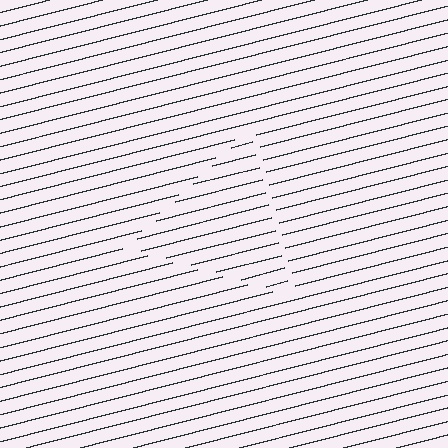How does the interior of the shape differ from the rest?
The interior of the shape contains the same grating, shifted by half a period — the contour is defined by the phase discontinuity where line-ends from the inner and outer gratings abut.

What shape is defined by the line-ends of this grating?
An illusory triangle. The interior of the shape contains the same grating, shifted by half a period — the contour is defined by the phase discontinuity where line-ends from the inner and outer gratings abut.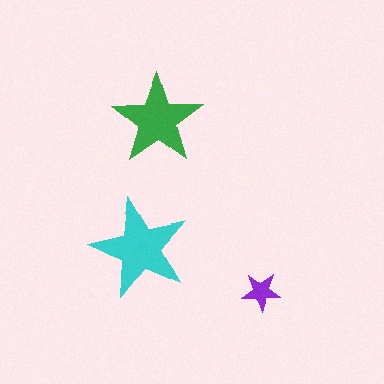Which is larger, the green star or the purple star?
The green one.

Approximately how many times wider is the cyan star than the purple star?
About 2.5 times wider.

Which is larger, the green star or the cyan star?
The cyan one.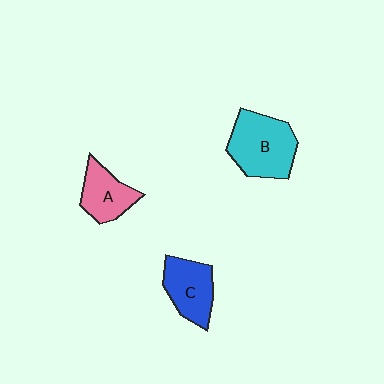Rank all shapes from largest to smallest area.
From largest to smallest: B (cyan), C (blue), A (pink).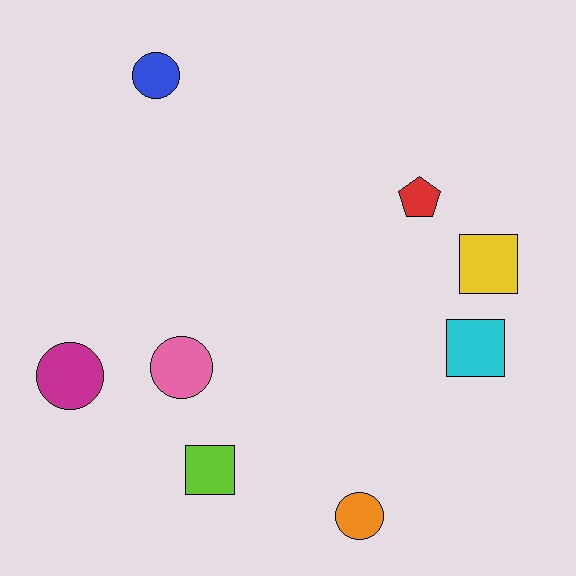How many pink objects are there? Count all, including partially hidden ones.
There is 1 pink object.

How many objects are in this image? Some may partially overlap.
There are 8 objects.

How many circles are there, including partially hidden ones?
There are 4 circles.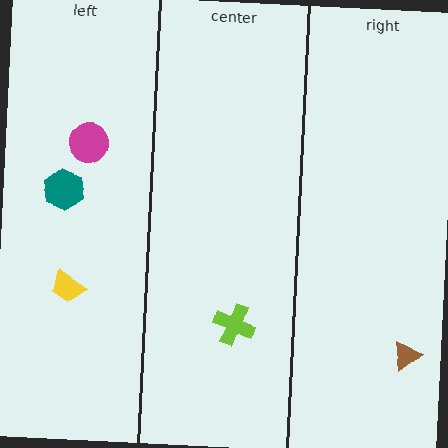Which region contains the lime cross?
The center region.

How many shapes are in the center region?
1.